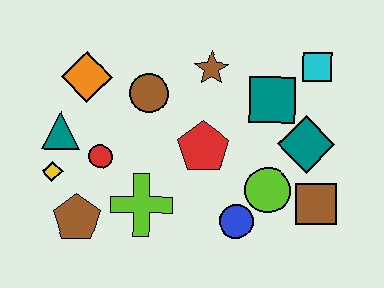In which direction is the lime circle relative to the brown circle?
The lime circle is to the right of the brown circle.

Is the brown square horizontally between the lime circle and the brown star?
No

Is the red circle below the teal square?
Yes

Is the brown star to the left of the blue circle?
Yes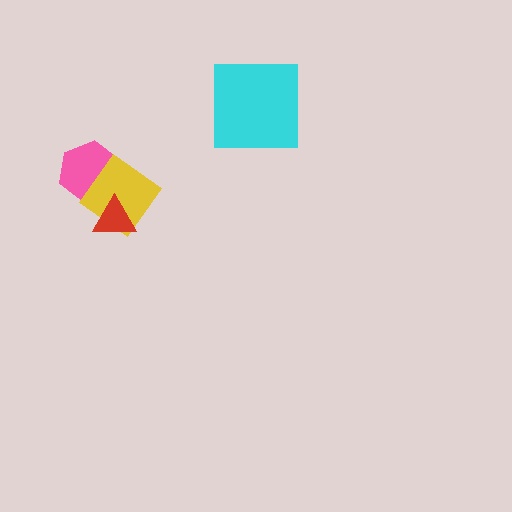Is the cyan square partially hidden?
No, no other shape covers it.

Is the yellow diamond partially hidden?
Yes, it is partially covered by another shape.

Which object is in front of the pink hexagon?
The yellow diamond is in front of the pink hexagon.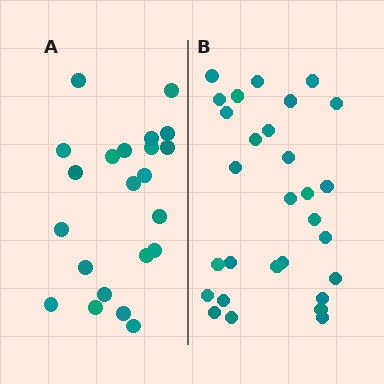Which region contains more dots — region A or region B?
Region B (the right region) has more dots.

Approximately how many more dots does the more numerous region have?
Region B has roughly 8 or so more dots than region A.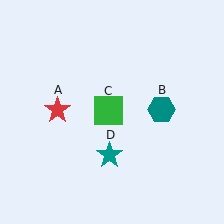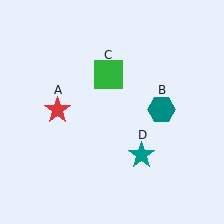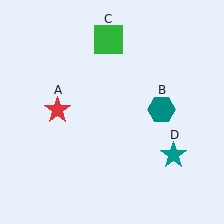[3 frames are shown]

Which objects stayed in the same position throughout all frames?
Red star (object A) and teal hexagon (object B) remained stationary.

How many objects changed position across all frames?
2 objects changed position: green square (object C), teal star (object D).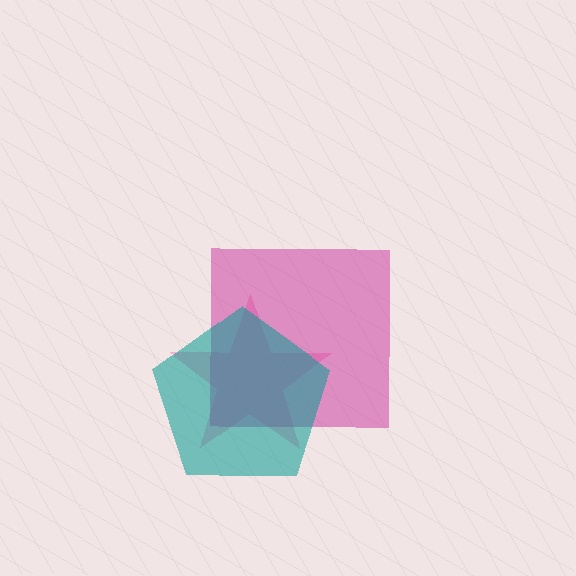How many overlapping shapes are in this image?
There are 3 overlapping shapes in the image.